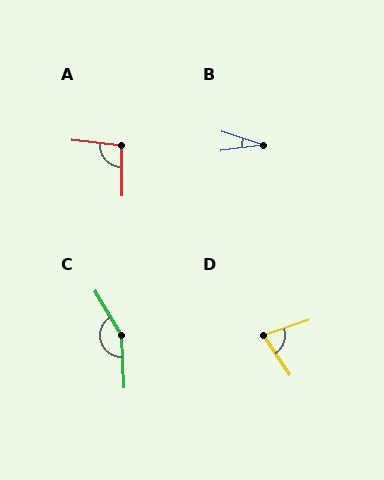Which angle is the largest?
C, at approximately 151 degrees.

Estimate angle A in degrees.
Approximately 96 degrees.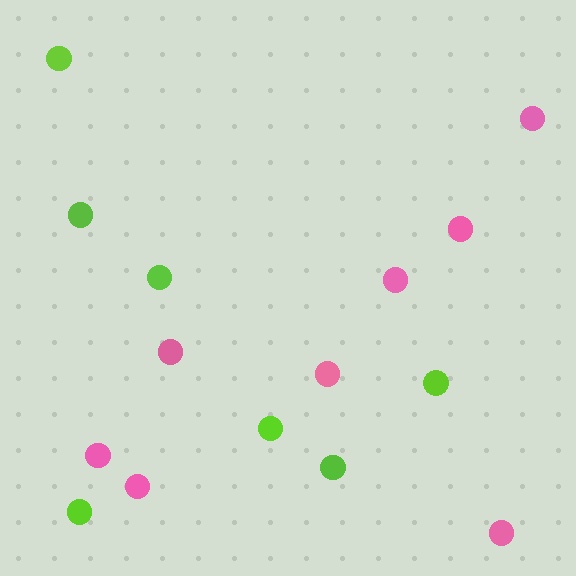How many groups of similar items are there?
There are 2 groups: one group of lime circles (7) and one group of pink circles (8).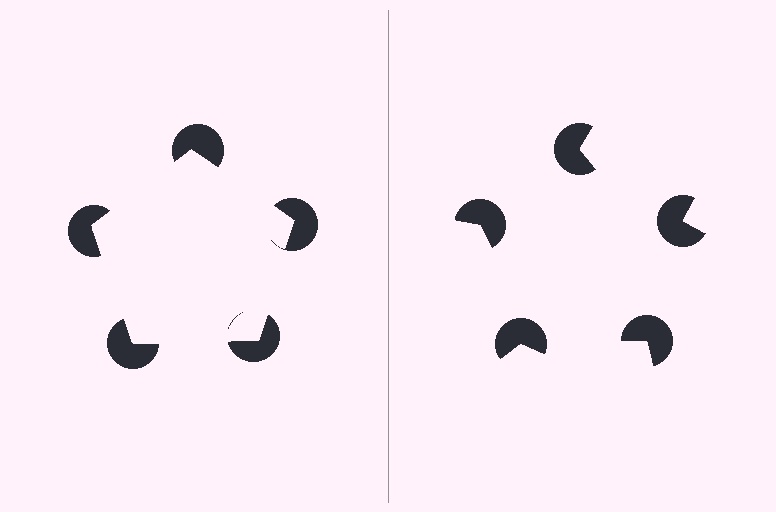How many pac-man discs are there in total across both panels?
10 — 5 on each side.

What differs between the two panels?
The pac-man discs are positioned identically on both sides; only the wedge orientations differ. On the left they align to a pentagon; on the right they are misaligned.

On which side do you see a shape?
An illusory pentagon appears on the left side. On the right side the wedge cuts are rotated, so no coherent shape forms.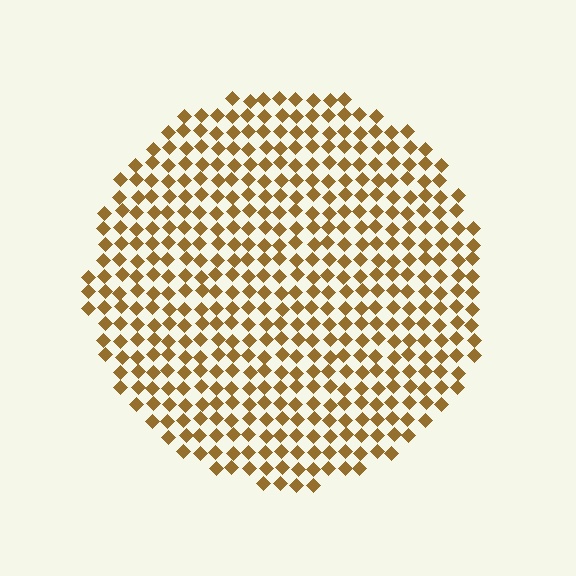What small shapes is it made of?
It is made of small diamonds.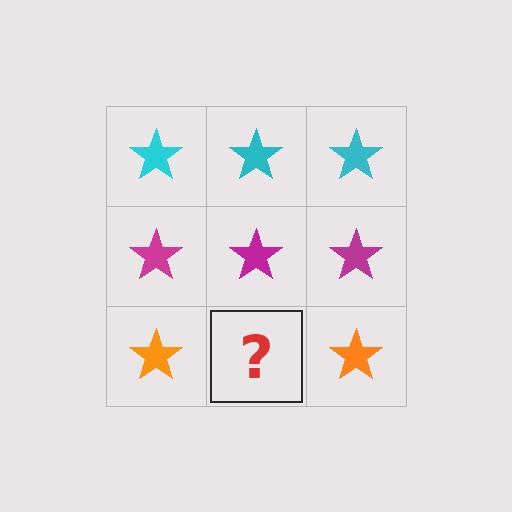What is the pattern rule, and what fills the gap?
The rule is that each row has a consistent color. The gap should be filled with an orange star.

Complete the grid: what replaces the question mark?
The question mark should be replaced with an orange star.